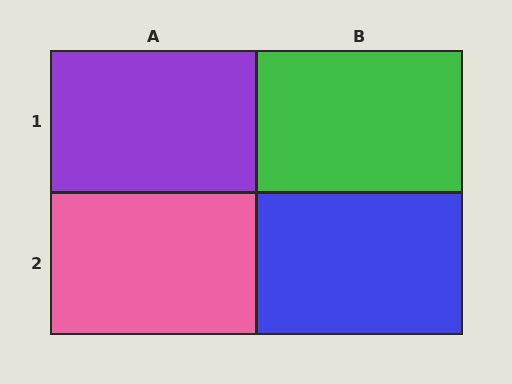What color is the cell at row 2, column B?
Blue.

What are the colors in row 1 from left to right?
Purple, green.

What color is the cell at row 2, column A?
Pink.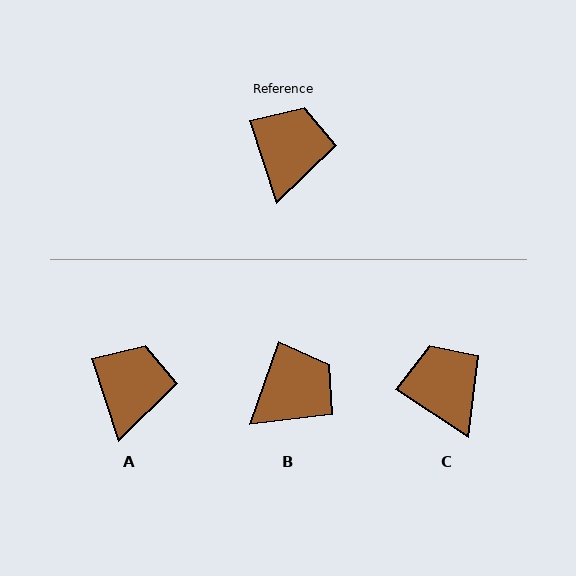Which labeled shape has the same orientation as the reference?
A.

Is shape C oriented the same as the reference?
No, it is off by about 39 degrees.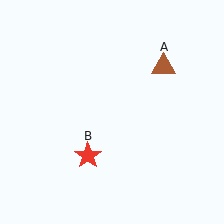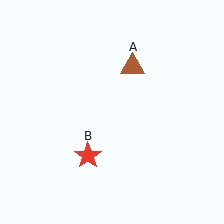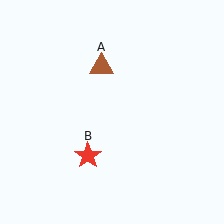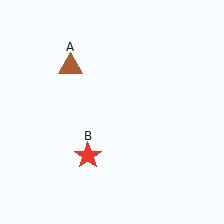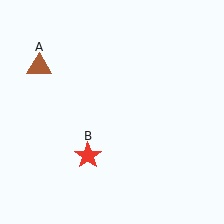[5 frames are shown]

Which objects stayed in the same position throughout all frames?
Red star (object B) remained stationary.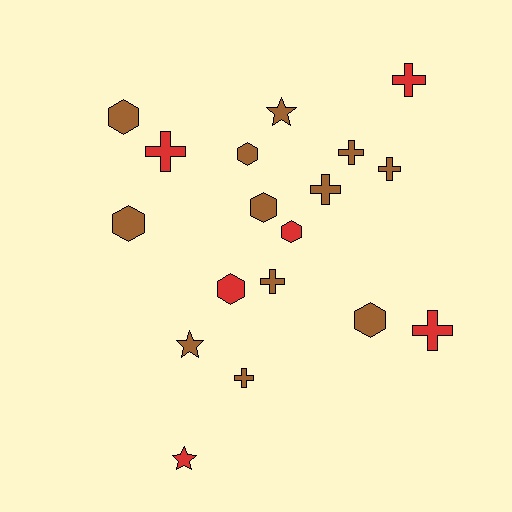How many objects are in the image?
There are 18 objects.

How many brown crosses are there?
There are 5 brown crosses.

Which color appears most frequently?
Brown, with 12 objects.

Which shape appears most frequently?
Cross, with 8 objects.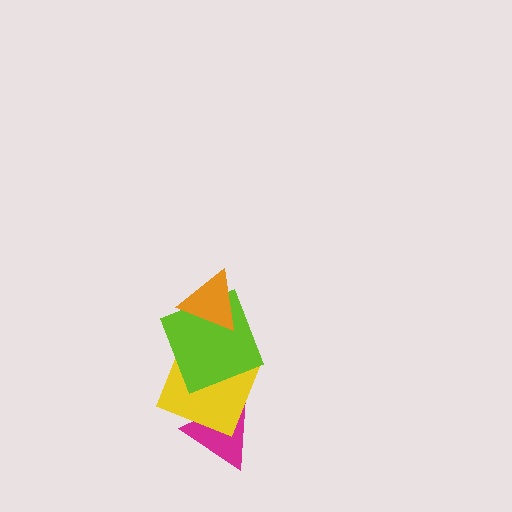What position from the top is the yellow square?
The yellow square is 3rd from the top.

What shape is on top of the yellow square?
The lime square is on top of the yellow square.